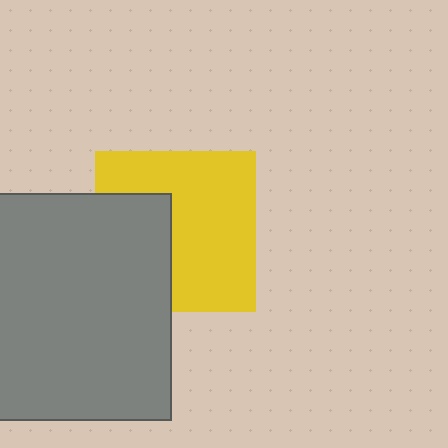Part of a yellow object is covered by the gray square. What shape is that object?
It is a square.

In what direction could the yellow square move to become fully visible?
The yellow square could move right. That would shift it out from behind the gray square entirely.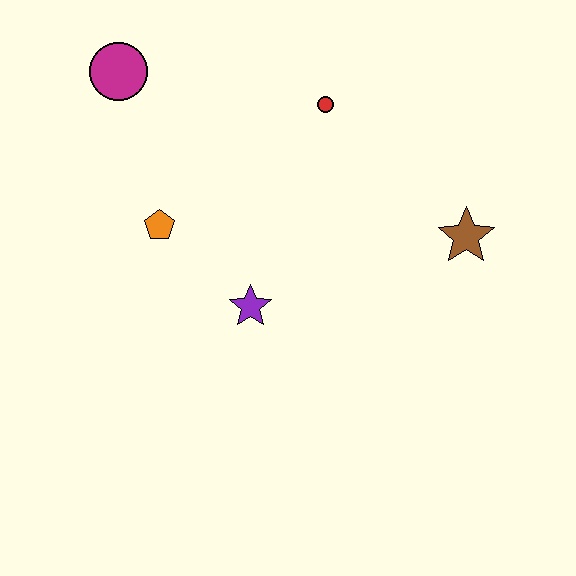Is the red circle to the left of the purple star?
No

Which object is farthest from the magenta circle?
The brown star is farthest from the magenta circle.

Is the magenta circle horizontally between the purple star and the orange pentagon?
No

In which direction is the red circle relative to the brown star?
The red circle is to the left of the brown star.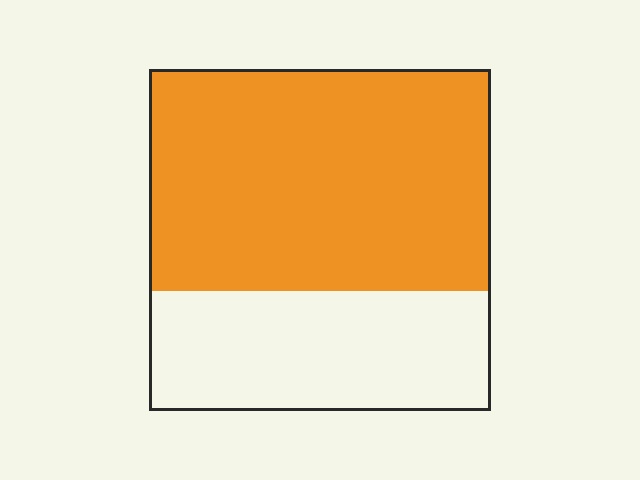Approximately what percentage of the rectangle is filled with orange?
Approximately 65%.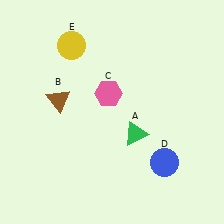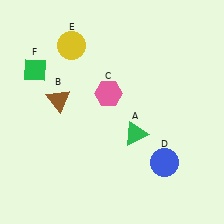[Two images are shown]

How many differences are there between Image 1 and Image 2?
There is 1 difference between the two images.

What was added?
A green diamond (F) was added in Image 2.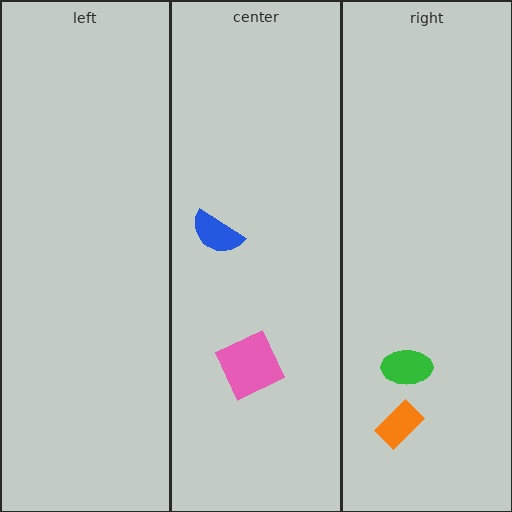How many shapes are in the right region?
2.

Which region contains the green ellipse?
The right region.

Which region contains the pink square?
The center region.